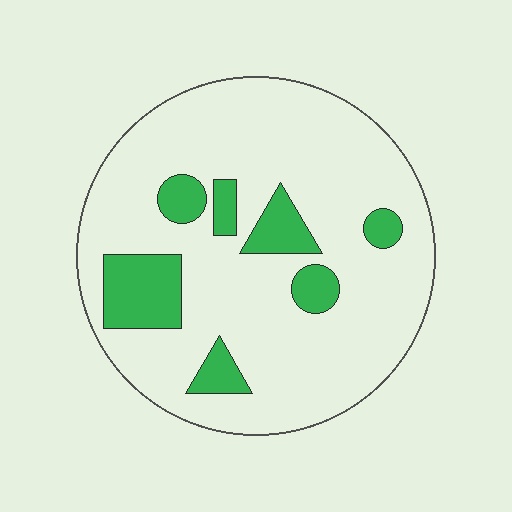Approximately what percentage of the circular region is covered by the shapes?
Approximately 15%.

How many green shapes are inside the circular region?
7.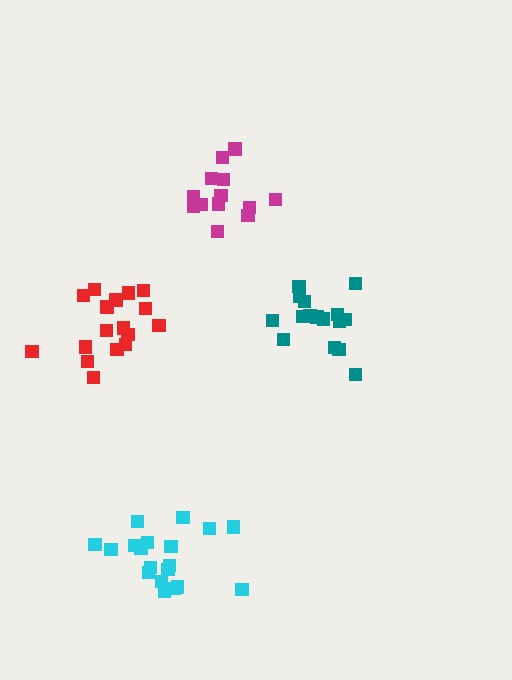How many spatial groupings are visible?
There are 4 spatial groupings.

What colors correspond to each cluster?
The clusters are colored: teal, cyan, red, magenta.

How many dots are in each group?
Group 1: 16 dots, Group 2: 19 dots, Group 3: 17 dots, Group 4: 13 dots (65 total).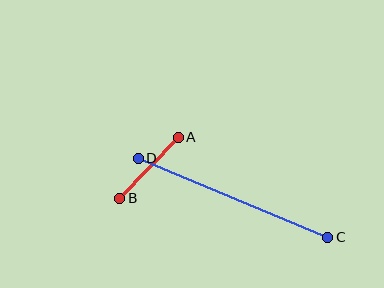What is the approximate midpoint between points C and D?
The midpoint is at approximately (233, 198) pixels.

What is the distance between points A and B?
The distance is approximately 85 pixels.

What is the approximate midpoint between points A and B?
The midpoint is at approximately (149, 168) pixels.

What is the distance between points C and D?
The distance is approximately 205 pixels.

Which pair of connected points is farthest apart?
Points C and D are farthest apart.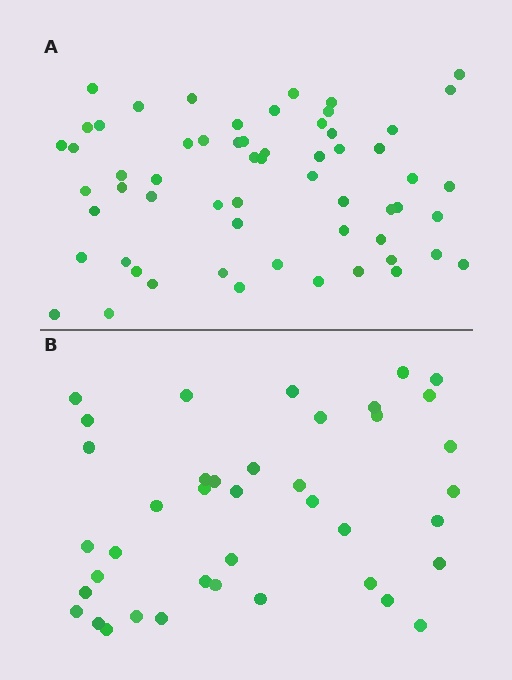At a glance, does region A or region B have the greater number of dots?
Region A (the top region) has more dots.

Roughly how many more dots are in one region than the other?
Region A has approximately 20 more dots than region B.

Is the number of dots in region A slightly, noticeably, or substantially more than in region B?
Region A has substantially more. The ratio is roughly 1.5 to 1.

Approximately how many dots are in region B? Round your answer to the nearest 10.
About 40 dots.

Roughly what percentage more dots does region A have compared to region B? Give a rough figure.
About 50% more.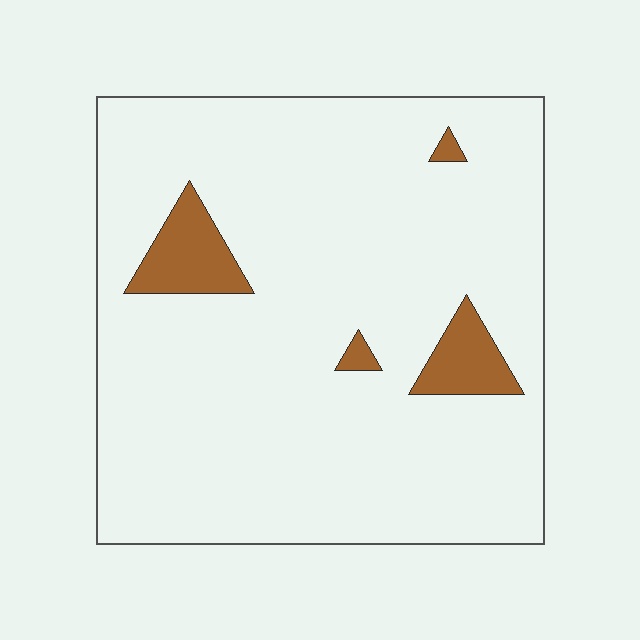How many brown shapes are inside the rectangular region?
4.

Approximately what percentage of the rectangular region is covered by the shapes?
Approximately 10%.